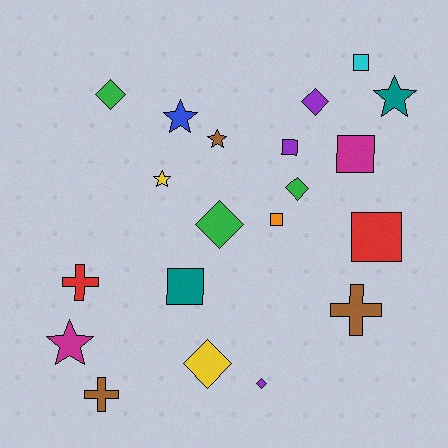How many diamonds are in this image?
There are 6 diamonds.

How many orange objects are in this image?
There is 1 orange object.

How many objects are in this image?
There are 20 objects.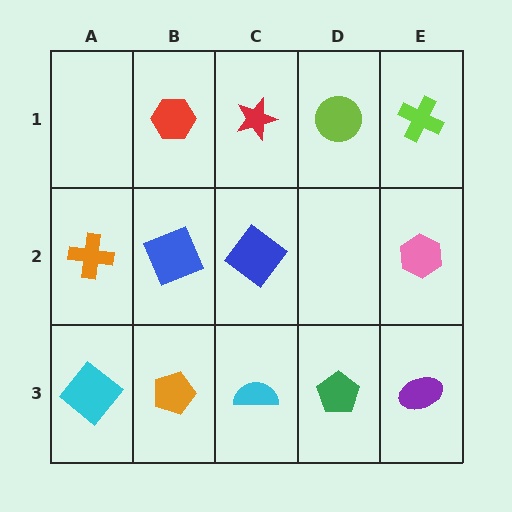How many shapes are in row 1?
4 shapes.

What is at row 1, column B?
A red hexagon.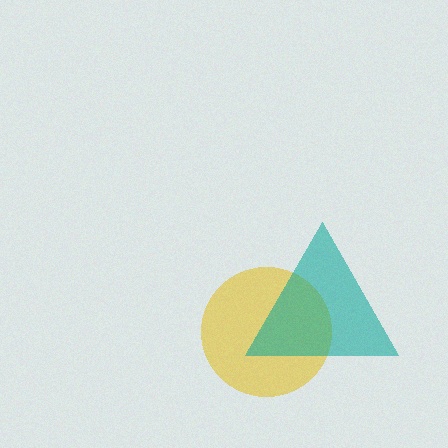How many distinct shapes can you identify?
There are 2 distinct shapes: a yellow circle, a teal triangle.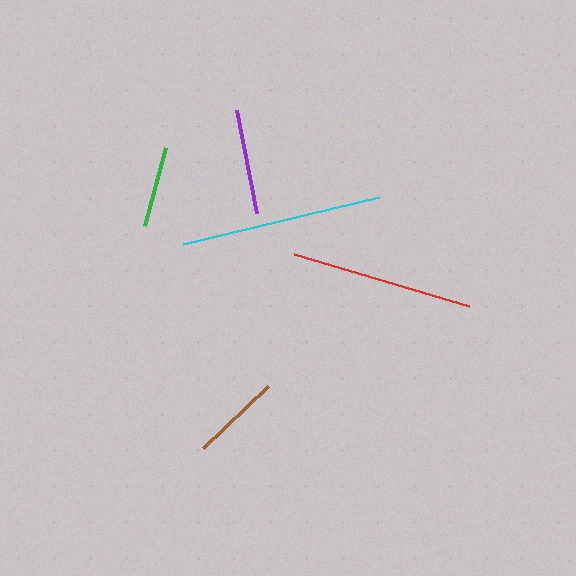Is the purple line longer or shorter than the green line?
The purple line is longer than the green line.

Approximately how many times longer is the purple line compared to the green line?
The purple line is approximately 1.3 times the length of the green line.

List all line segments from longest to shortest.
From longest to shortest: cyan, red, purple, brown, green.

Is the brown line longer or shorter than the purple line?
The purple line is longer than the brown line.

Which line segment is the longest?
The cyan line is the longest at approximately 202 pixels.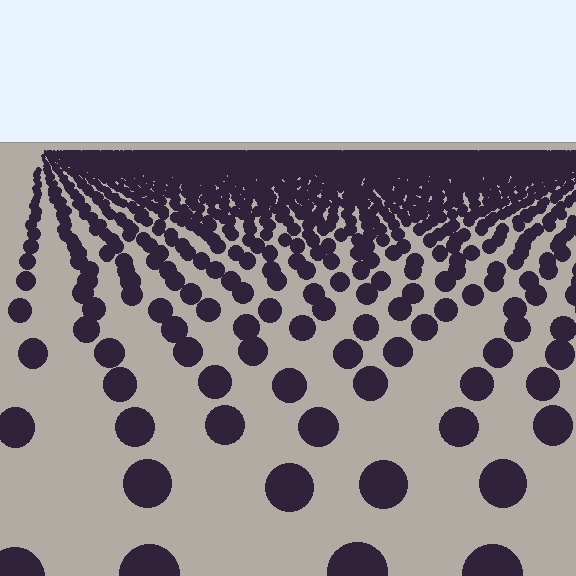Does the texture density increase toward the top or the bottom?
Density increases toward the top.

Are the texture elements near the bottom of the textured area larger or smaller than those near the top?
Larger. Near the bottom, elements are closer to the viewer and appear at a bigger on-screen size.